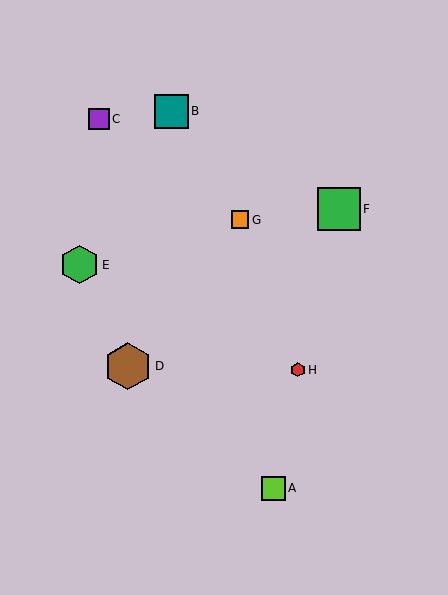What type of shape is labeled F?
Shape F is a green square.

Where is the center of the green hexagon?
The center of the green hexagon is at (80, 265).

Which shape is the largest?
The brown hexagon (labeled D) is the largest.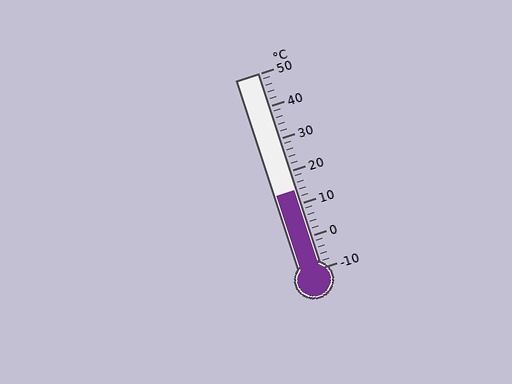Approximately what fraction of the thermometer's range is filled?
The thermometer is filled to approximately 40% of its range.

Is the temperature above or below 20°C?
The temperature is below 20°C.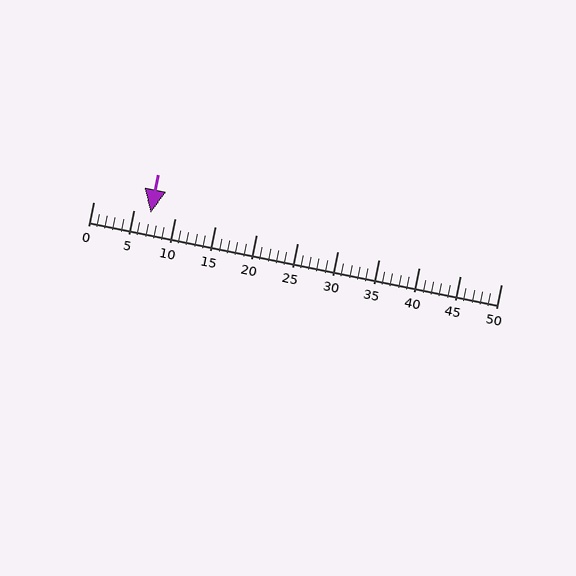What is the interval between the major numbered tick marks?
The major tick marks are spaced 5 units apart.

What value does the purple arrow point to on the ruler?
The purple arrow points to approximately 7.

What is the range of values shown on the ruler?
The ruler shows values from 0 to 50.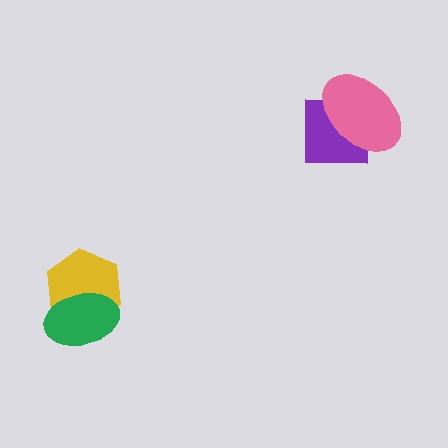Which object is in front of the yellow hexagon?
The green ellipse is in front of the yellow hexagon.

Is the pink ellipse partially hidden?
No, no other shape covers it.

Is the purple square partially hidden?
Yes, it is partially covered by another shape.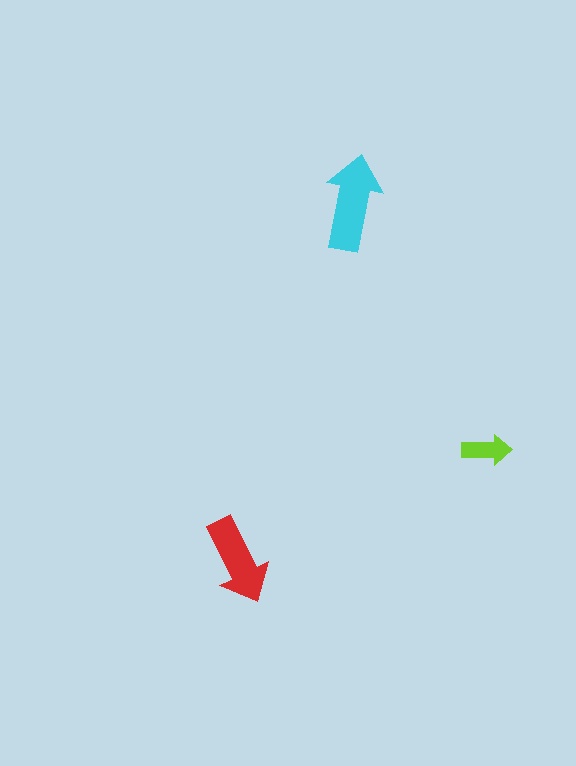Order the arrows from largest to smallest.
the cyan one, the red one, the lime one.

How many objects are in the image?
There are 3 objects in the image.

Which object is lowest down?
The red arrow is bottommost.